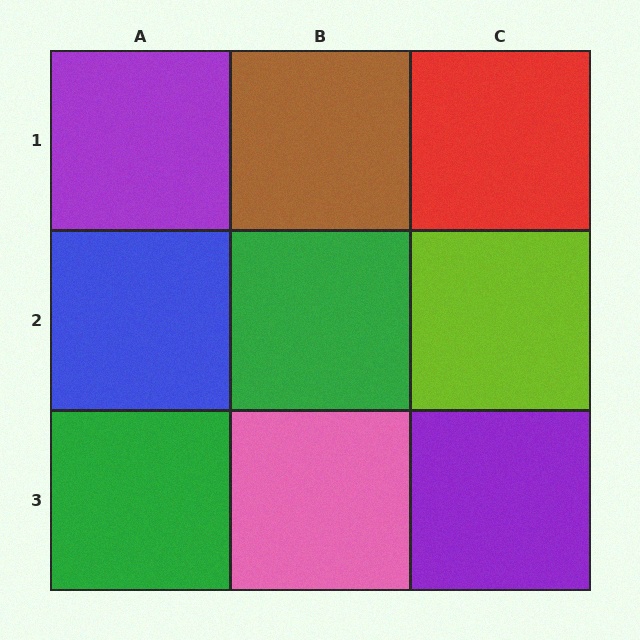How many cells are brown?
1 cell is brown.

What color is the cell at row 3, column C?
Purple.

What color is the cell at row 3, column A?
Green.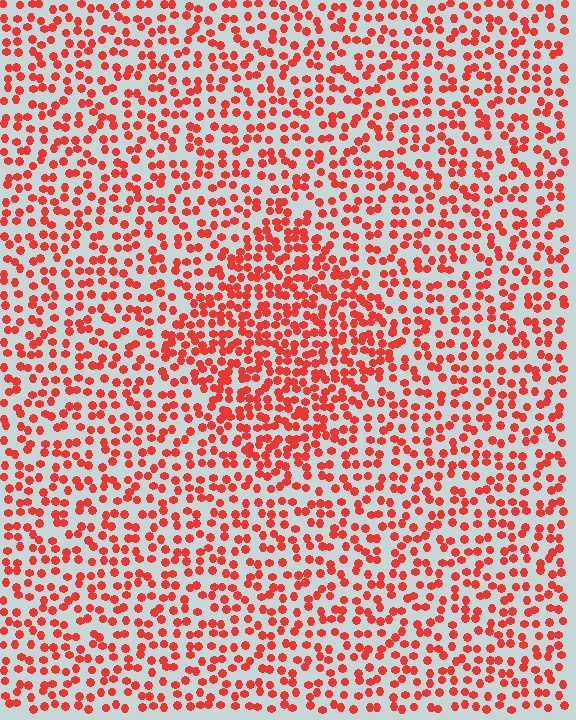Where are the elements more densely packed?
The elements are more densely packed inside the diamond boundary.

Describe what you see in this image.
The image contains small red elements arranged at two different densities. A diamond-shaped region is visible where the elements are more densely packed than the surrounding area.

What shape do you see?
I see a diamond.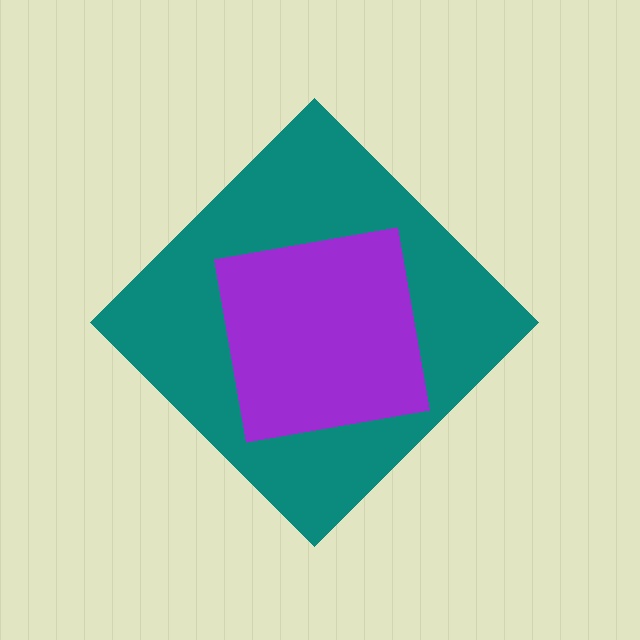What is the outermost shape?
The teal diamond.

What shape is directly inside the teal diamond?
The purple square.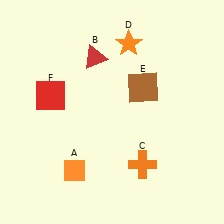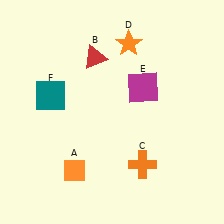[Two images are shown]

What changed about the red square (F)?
In Image 1, F is red. In Image 2, it changed to teal.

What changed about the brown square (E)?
In Image 1, E is brown. In Image 2, it changed to magenta.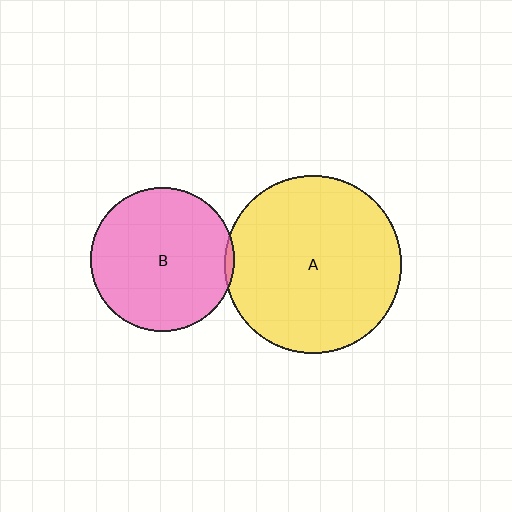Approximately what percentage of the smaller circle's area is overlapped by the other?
Approximately 5%.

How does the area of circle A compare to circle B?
Approximately 1.5 times.